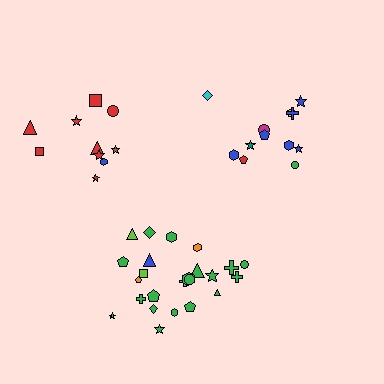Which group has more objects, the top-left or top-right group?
The top-right group.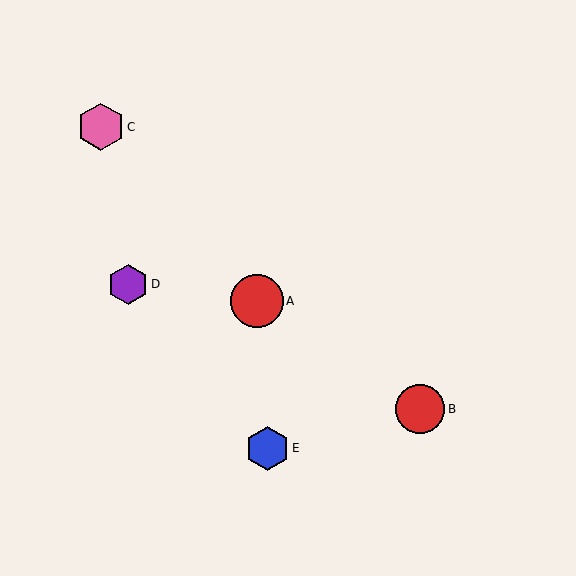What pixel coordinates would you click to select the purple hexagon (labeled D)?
Click at (128, 284) to select the purple hexagon D.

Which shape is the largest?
The red circle (labeled A) is the largest.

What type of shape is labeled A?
Shape A is a red circle.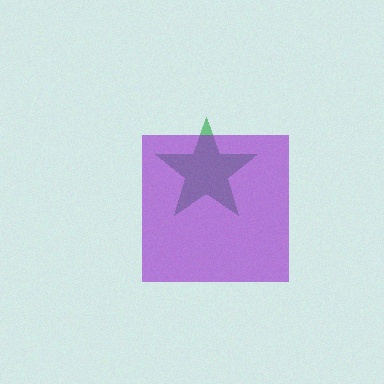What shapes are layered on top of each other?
The layered shapes are: a green star, a purple square.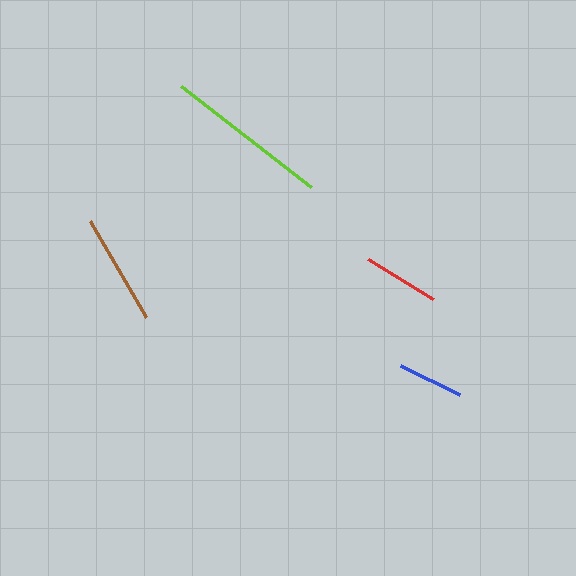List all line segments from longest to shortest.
From longest to shortest: lime, brown, red, blue.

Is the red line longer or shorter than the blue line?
The red line is longer than the blue line.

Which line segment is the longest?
The lime line is the longest at approximately 164 pixels.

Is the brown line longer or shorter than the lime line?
The lime line is longer than the brown line.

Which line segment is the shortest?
The blue line is the shortest at approximately 65 pixels.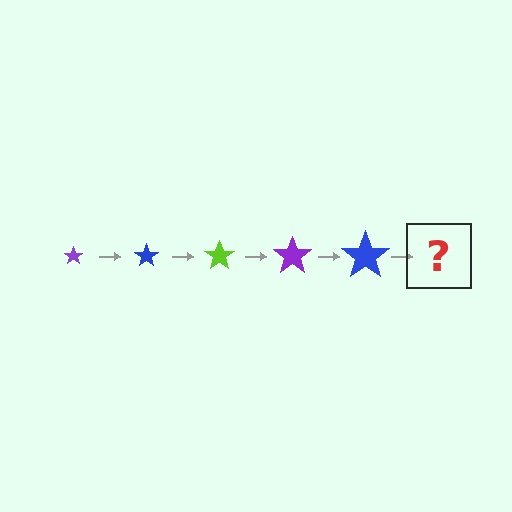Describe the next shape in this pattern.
It should be a lime star, larger than the previous one.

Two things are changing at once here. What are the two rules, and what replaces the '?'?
The two rules are that the star grows larger each step and the color cycles through purple, blue, and lime. The '?' should be a lime star, larger than the previous one.